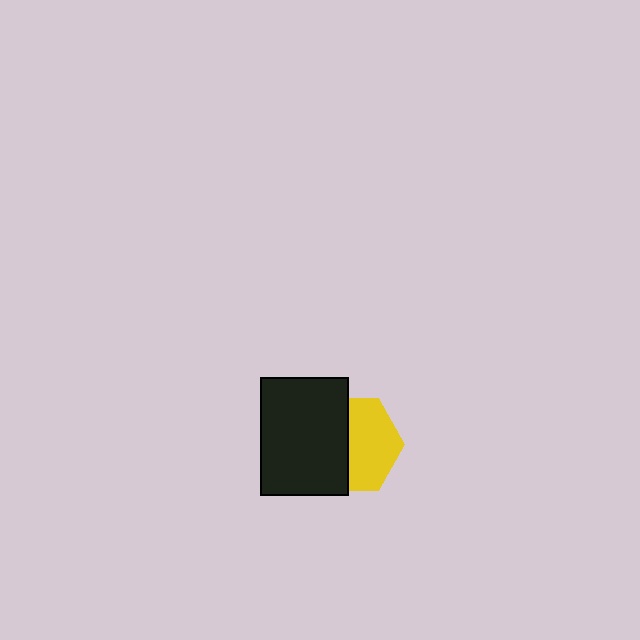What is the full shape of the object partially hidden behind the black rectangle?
The partially hidden object is a yellow hexagon.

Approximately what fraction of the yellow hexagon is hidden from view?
Roughly 47% of the yellow hexagon is hidden behind the black rectangle.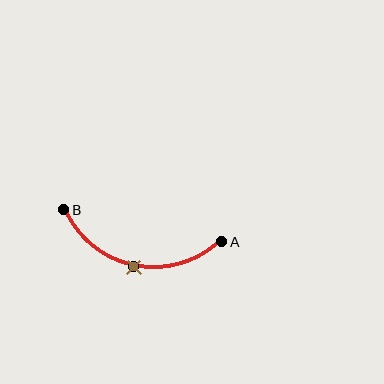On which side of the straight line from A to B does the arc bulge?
The arc bulges below the straight line connecting A and B.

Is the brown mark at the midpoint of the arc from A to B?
Yes. The brown mark lies on the arc at equal arc-length from both A and B — it is the arc midpoint.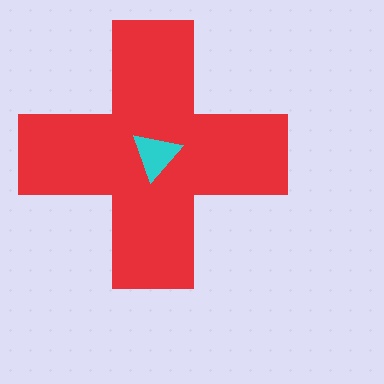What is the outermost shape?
The red cross.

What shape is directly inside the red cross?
The cyan triangle.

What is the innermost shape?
The cyan triangle.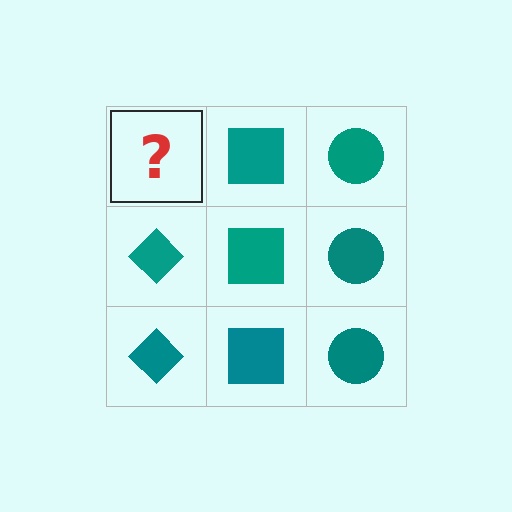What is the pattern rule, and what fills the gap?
The rule is that each column has a consistent shape. The gap should be filled with a teal diamond.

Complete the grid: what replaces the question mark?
The question mark should be replaced with a teal diamond.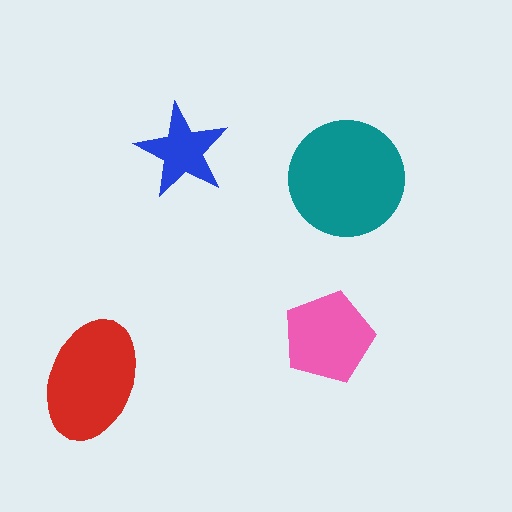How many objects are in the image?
There are 4 objects in the image.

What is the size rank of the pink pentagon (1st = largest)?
3rd.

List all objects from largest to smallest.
The teal circle, the red ellipse, the pink pentagon, the blue star.